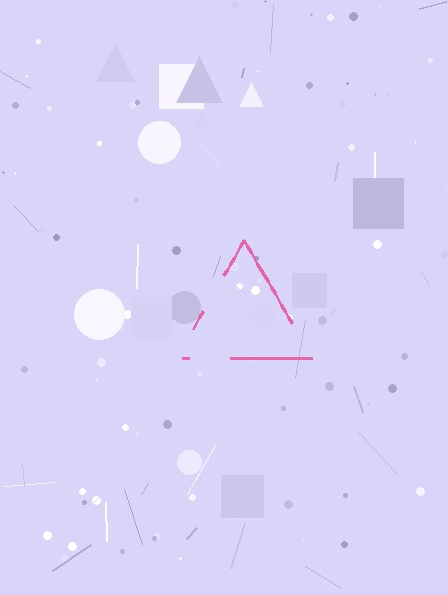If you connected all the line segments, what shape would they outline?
They would outline a triangle.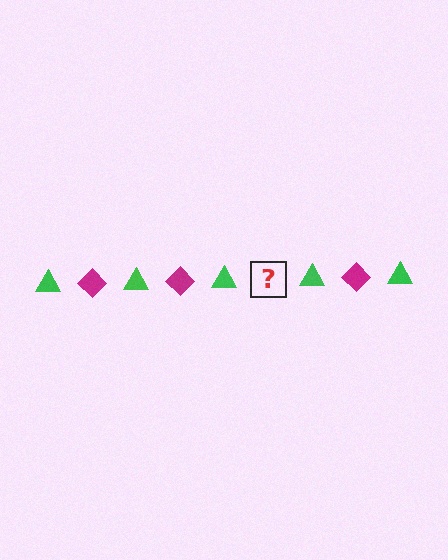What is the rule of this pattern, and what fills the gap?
The rule is that the pattern alternates between green triangle and magenta diamond. The gap should be filled with a magenta diamond.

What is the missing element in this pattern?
The missing element is a magenta diamond.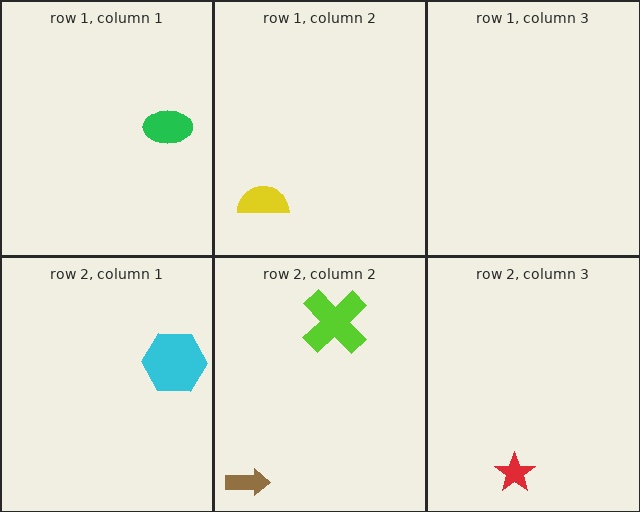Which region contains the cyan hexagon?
The row 2, column 1 region.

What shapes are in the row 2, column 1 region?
The cyan hexagon.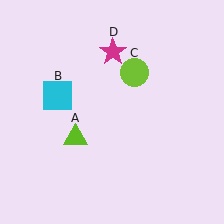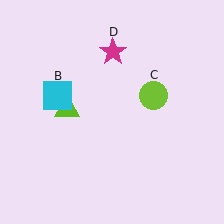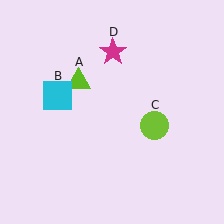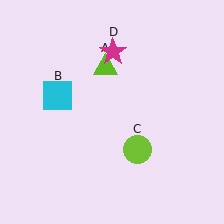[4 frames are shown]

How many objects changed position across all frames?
2 objects changed position: lime triangle (object A), lime circle (object C).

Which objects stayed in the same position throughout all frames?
Cyan square (object B) and magenta star (object D) remained stationary.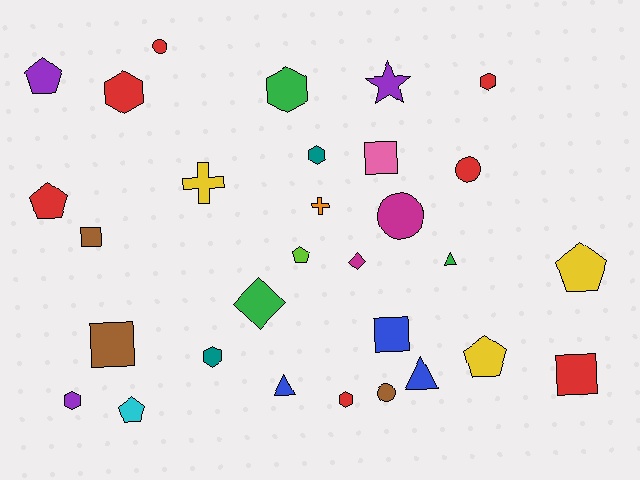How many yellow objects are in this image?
There are 3 yellow objects.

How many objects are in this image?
There are 30 objects.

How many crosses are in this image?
There are 2 crosses.